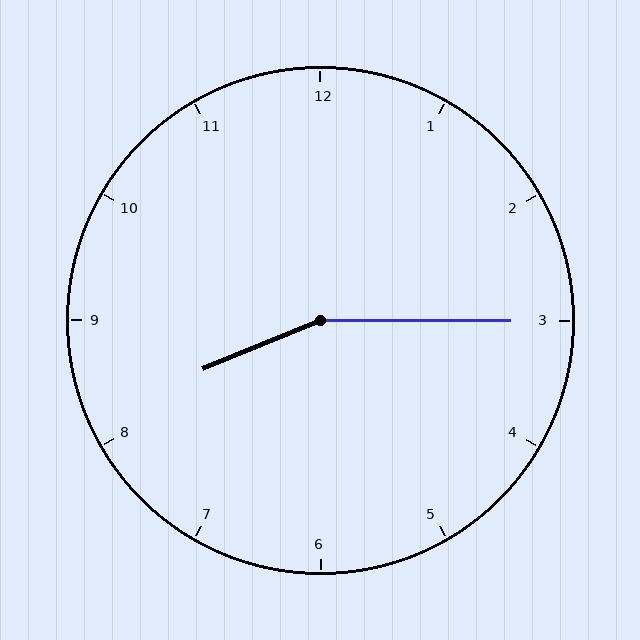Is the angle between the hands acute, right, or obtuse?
It is obtuse.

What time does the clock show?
8:15.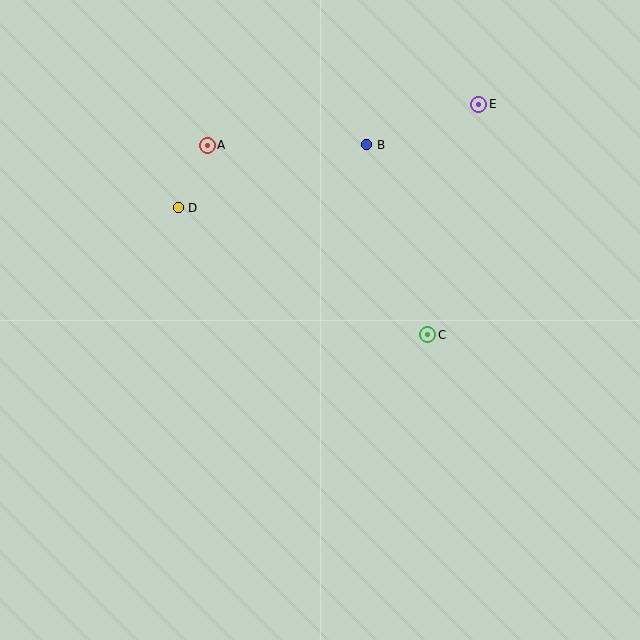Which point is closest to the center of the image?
Point C at (428, 335) is closest to the center.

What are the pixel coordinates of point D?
Point D is at (178, 208).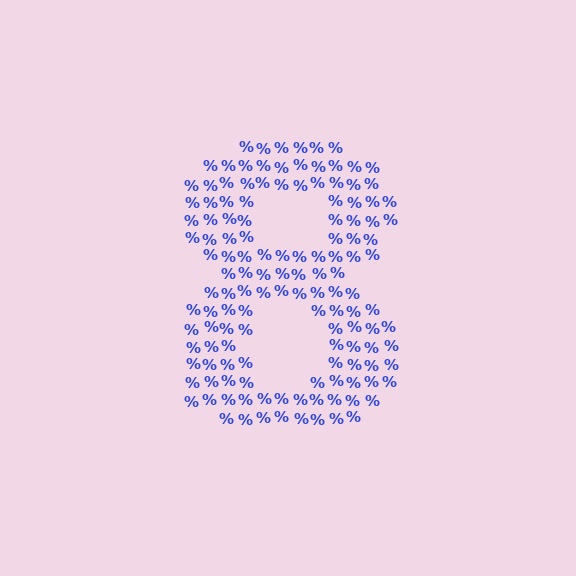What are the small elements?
The small elements are percent signs.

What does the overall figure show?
The overall figure shows the digit 8.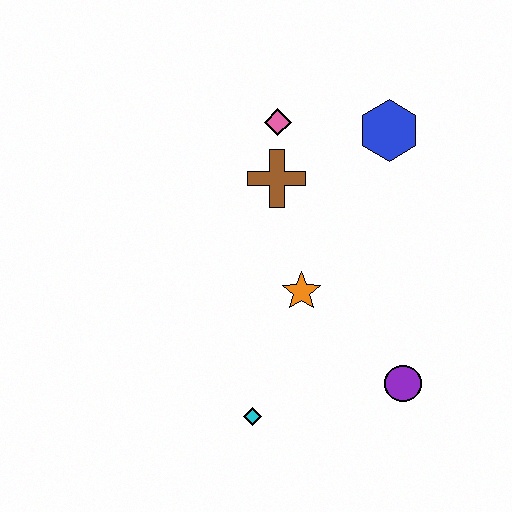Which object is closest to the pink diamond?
The brown cross is closest to the pink diamond.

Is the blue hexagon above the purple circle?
Yes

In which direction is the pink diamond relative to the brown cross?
The pink diamond is above the brown cross.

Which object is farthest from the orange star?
The blue hexagon is farthest from the orange star.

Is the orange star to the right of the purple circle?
No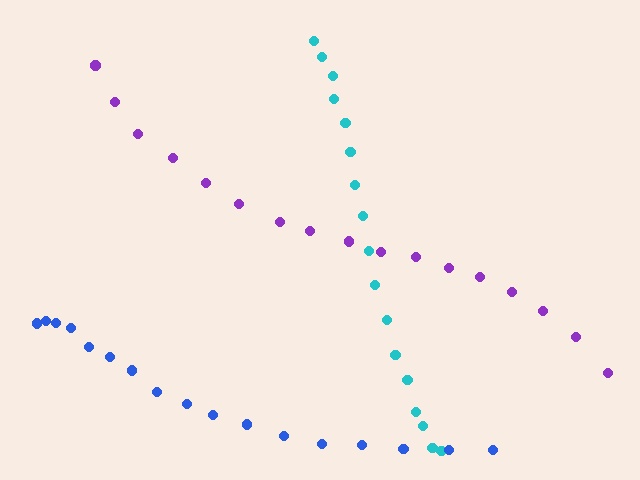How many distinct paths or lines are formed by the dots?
There are 3 distinct paths.